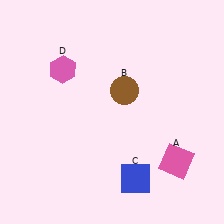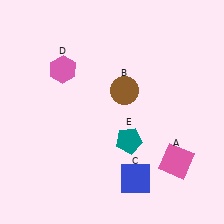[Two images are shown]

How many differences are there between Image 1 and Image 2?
There is 1 difference between the two images.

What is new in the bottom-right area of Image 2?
A teal pentagon (E) was added in the bottom-right area of Image 2.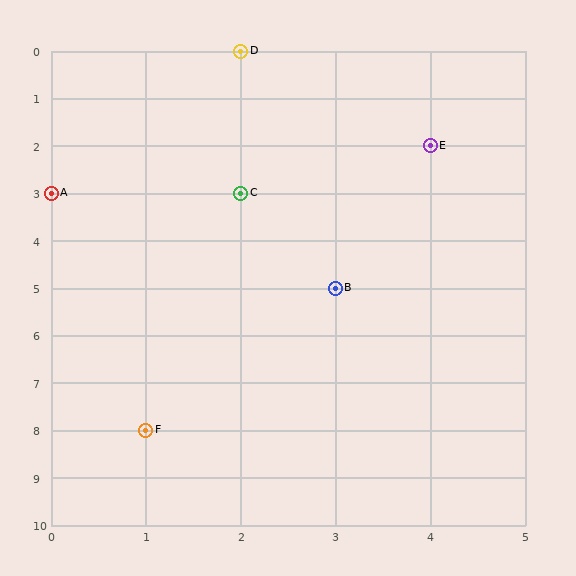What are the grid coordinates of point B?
Point B is at grid coordinates (3, 5).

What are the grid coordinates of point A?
Point A is at grid coordinates (0, 3).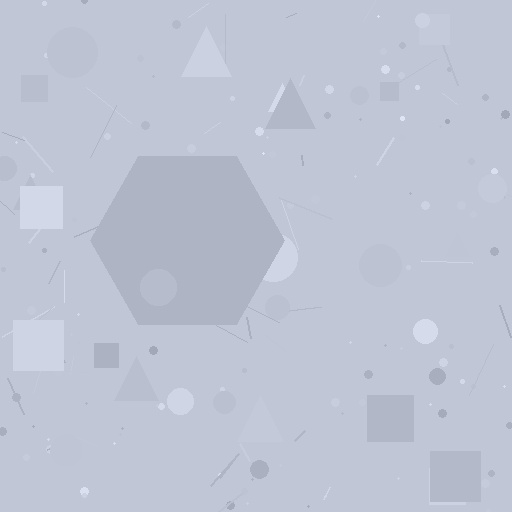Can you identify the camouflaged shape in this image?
The camouflaged shape is a hexagon.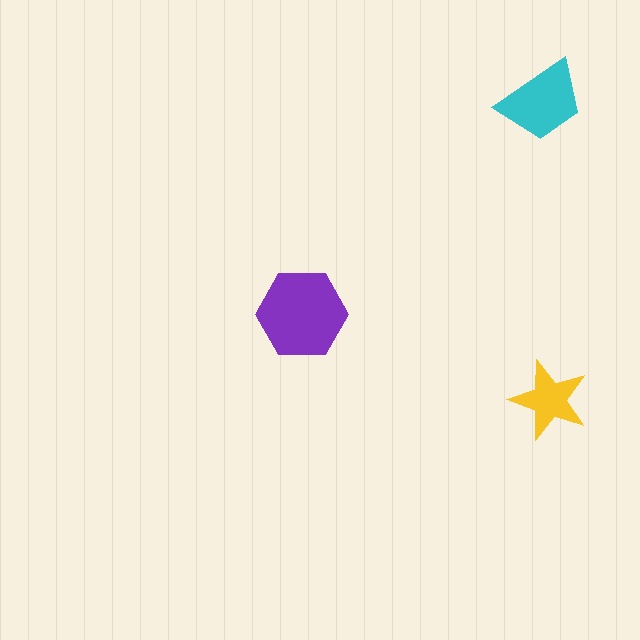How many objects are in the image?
There are 3 objects in the image.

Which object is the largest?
The purple hexagon.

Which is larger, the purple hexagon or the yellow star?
The purple hexagon.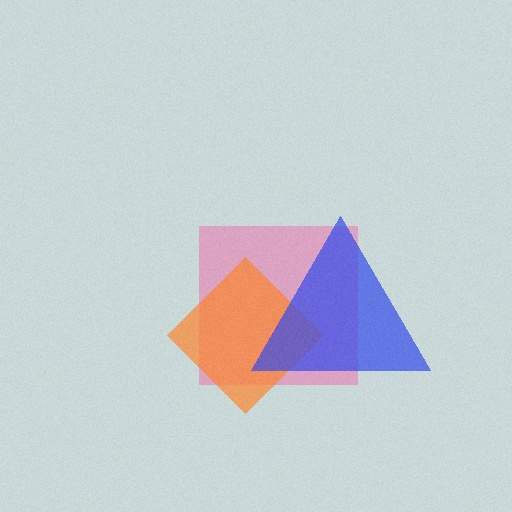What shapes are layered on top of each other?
The layered shapes are: a pink square, an orange diamond, a blue triangle.